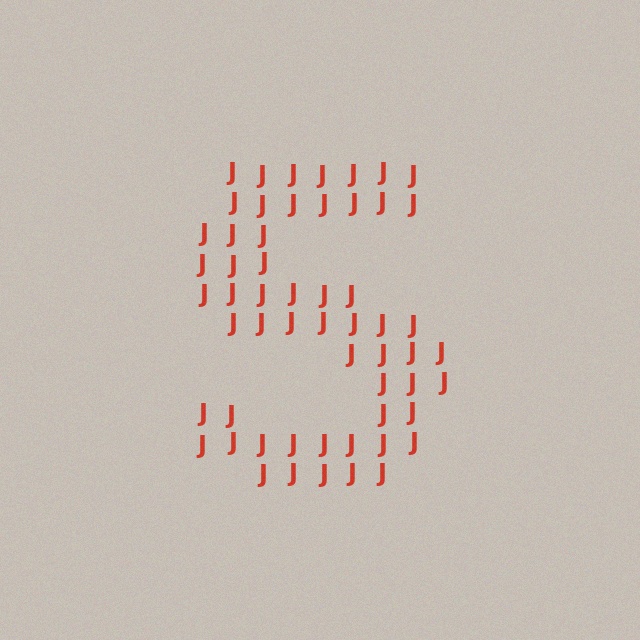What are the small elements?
The small elements are letter J's.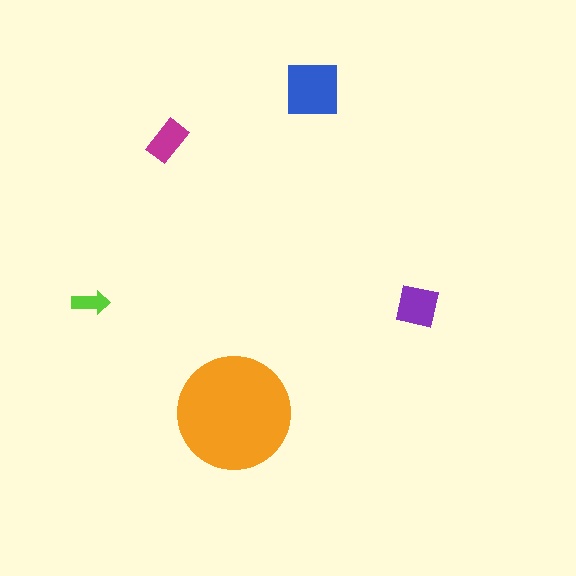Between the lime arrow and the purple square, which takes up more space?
The purple square.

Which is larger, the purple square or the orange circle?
The orange circle.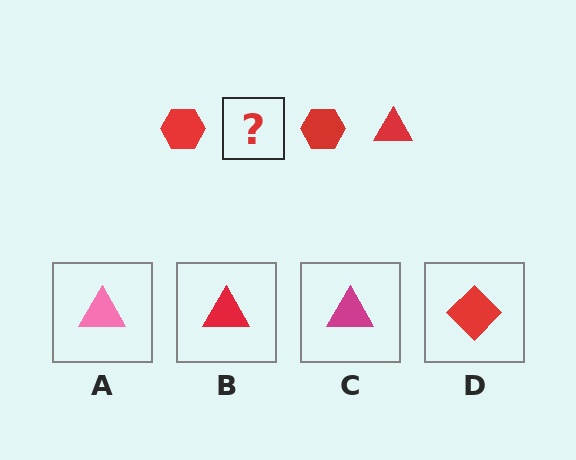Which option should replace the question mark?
Option B.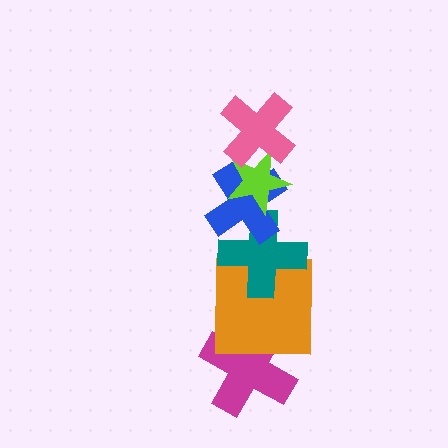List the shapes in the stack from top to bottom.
From top to bottom: the pink cross, the lime star, the blue cross, the teal cross, the orange square, the magenta cross.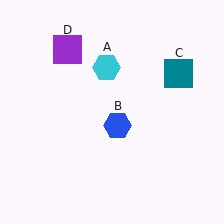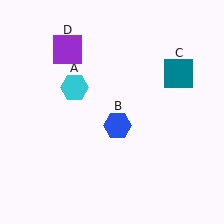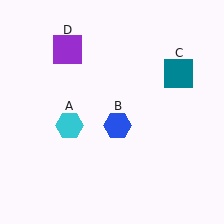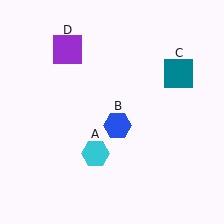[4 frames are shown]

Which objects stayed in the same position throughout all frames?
Blue hexagon (object B) and teal square (object C) and purple square (object D) remained stationary.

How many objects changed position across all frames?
1 object changed position: cyan hexagon (object A).